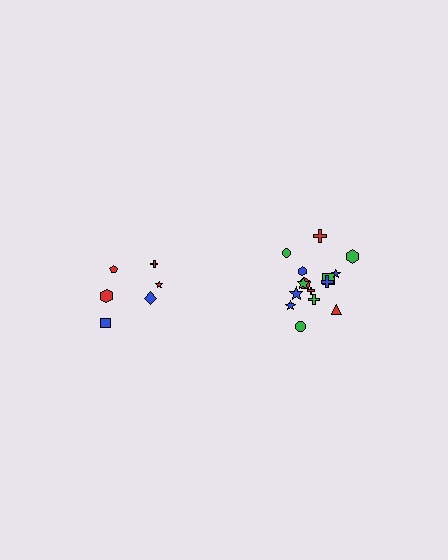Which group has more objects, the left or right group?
The right group.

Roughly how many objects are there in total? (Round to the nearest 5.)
Roughly 20 objects in total.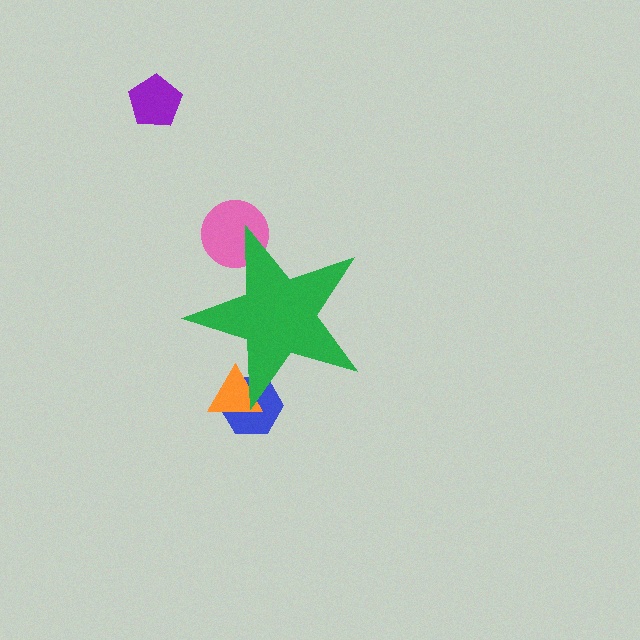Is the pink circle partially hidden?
Yes, the pink circle is partially hidden behind the green star.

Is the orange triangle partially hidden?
Yes, the orange triangle is partially hidden behind the green star.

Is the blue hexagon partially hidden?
Yes, the blue hexagon is partially hidden behind the green star.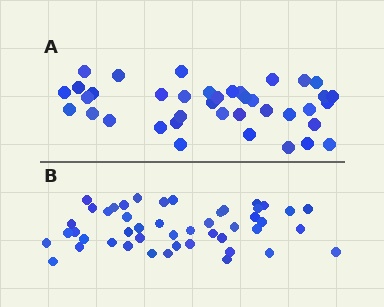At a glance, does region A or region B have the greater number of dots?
Region B (the bottom region) has more dots.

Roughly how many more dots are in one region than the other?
Region B has roughly 8 or so more dots than region A.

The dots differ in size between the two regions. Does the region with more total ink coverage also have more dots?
No. Region A has more total ink coverage because its dots are larger, but region B actually contains more individual dots. Total area can be misleading — the number of items is what matters here.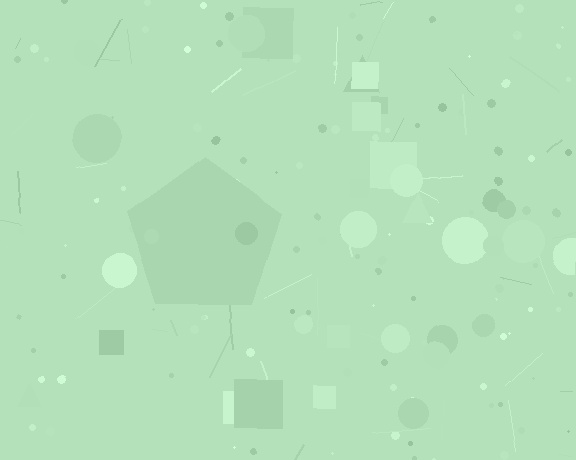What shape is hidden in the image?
A pentagon is hidden in the image.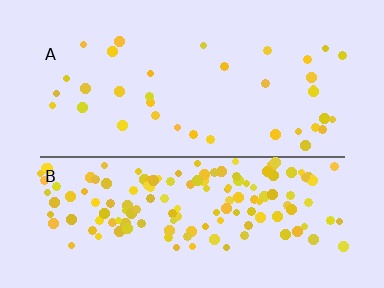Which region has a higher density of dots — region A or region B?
B (the bottom).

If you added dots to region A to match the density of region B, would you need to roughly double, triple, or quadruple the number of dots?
Approximately quadruple.